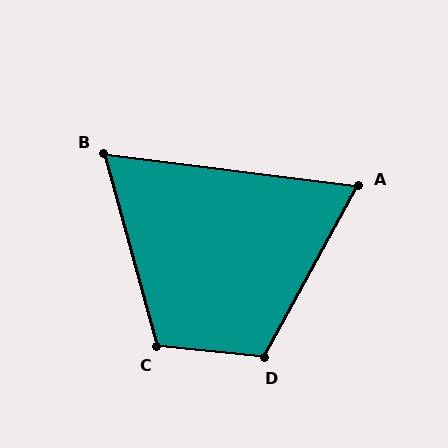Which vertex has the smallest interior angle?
B, at approximately 67 degrees.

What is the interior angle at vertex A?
Approximately 69 degrees (acute).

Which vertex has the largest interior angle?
D, at approximately 113 degrees.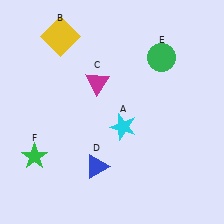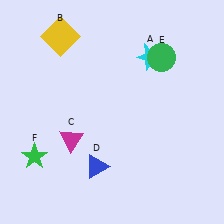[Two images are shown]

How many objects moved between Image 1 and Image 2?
2 objects moved between the two images.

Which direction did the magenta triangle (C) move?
The magenta triangle (C) moved down.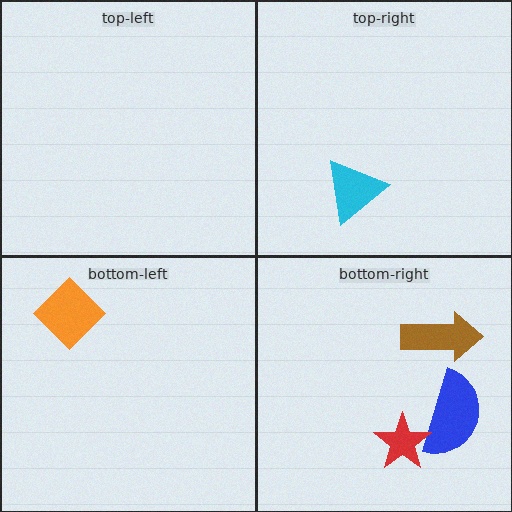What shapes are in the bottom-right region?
The blue semicircle, the red star, the brown arrow.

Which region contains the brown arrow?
The bottom-right region.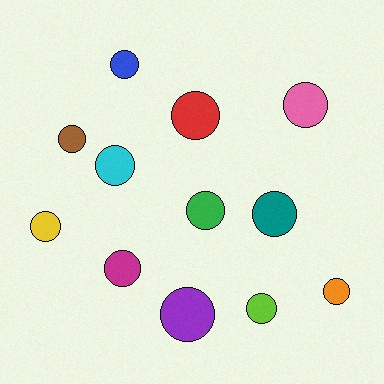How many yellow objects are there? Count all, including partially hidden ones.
There is 1 yellow object.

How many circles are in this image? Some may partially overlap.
There are 12 circles.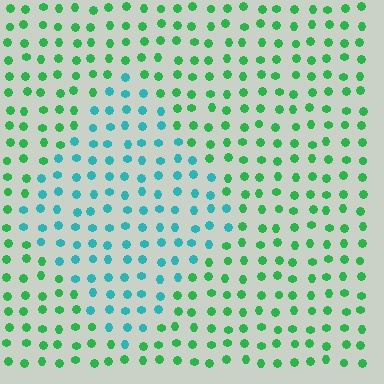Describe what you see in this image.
The image is filled with small green elements in a uniform arrangement. A diamond-shaped region is visible where the elements are tinted to a slightly different hue, forming a subtle color boundary.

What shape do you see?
I see a diamond.